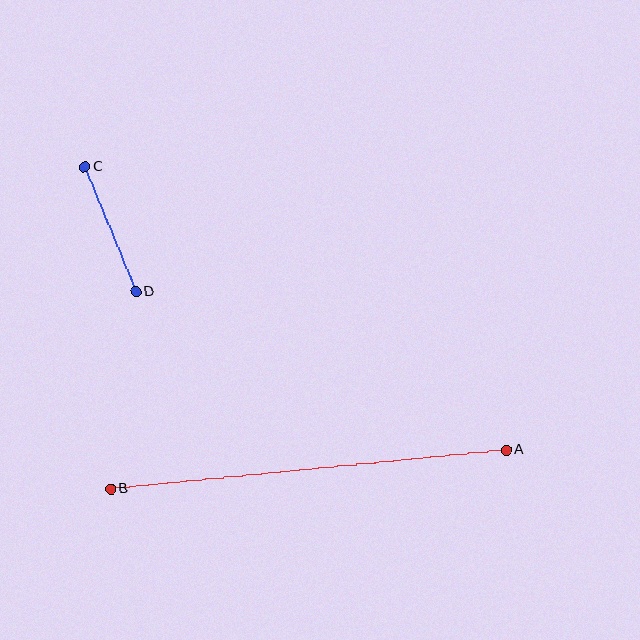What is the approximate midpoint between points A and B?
The midpoint is at approximately (309, 470) pixels.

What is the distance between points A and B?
The distance is approximately 397 pixels.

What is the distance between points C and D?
The distance is approximately 135 pixels.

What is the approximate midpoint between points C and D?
The midpoint is at approximately (110, 229) pixels.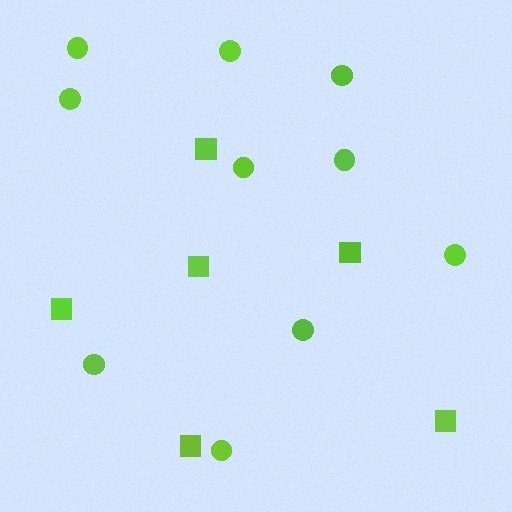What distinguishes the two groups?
There are 2 groups: one group of squares (6) and one group of circles (10).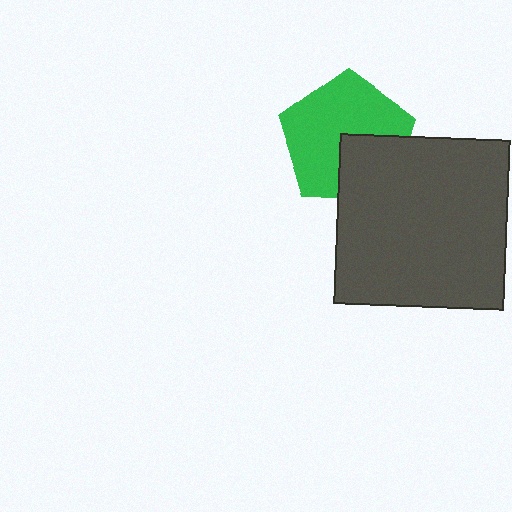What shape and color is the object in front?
The object in front is a dark gray square.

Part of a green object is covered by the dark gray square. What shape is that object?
It is a pentagon.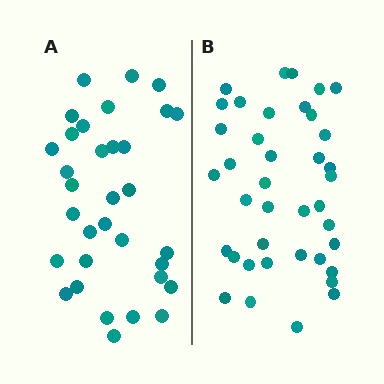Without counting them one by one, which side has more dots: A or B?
Region B (the right region) has more dots.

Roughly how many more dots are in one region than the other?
Region B has about 6 more dots than region A.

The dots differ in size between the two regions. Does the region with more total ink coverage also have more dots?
No. Region A has more total ink coverage because its dots are larger, but region B actually contains more individual dots. Total area can be misleading — the number of items is what matters here.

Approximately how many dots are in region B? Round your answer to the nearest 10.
About 40 dots. (The exact count is 39, which rounds to 40.)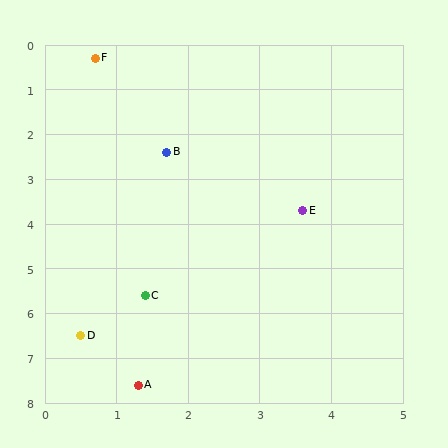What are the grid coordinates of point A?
Point A is at approximately (1.3, 7.6).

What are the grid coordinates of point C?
Point C is at approximately (1.4, 5.6).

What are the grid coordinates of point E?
Point E is at approximately (3.6, 3.7).